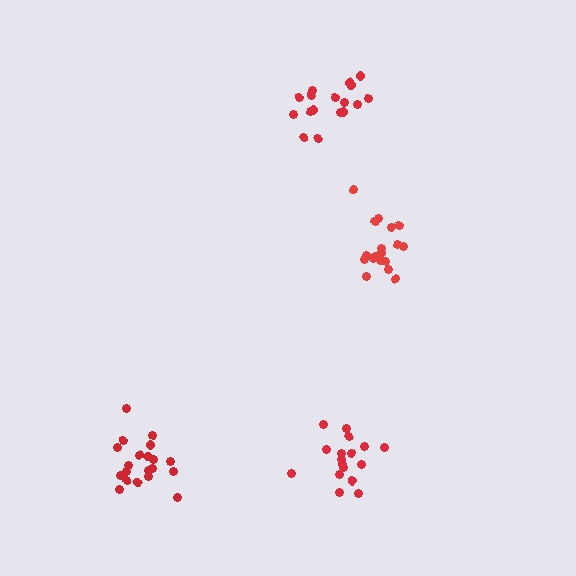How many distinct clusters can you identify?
There are 4 distinct clusters.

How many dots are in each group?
Group 1: 17 dots, Group 2: 19 dots, Group 3: 20 dots, Group 4: 17 dots (73 total).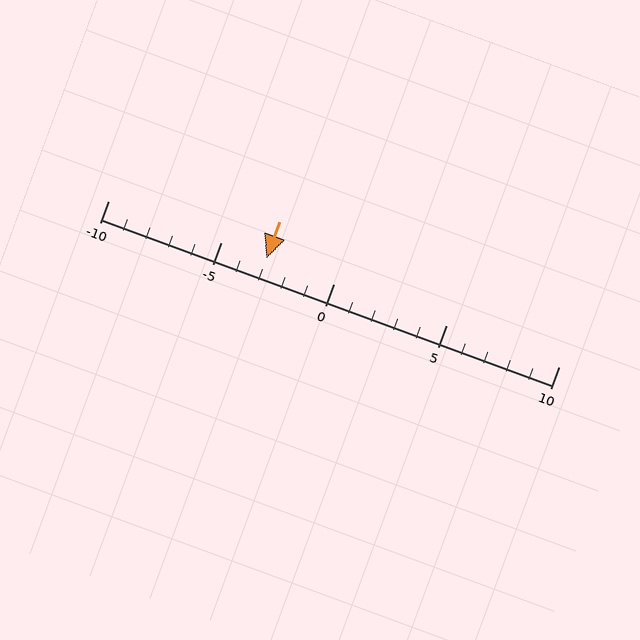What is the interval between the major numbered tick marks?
The major tick marks are spaced 5 units apart.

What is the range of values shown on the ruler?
The ruler shows values from -10 to 10.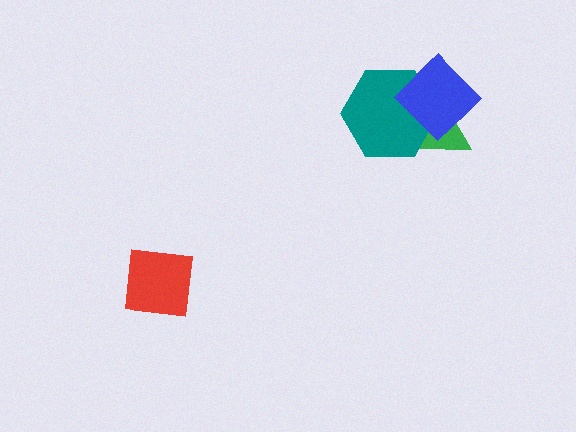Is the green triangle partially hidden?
Yes, it is partially covered by another shape.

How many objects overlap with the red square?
0 objects overlap with the red square.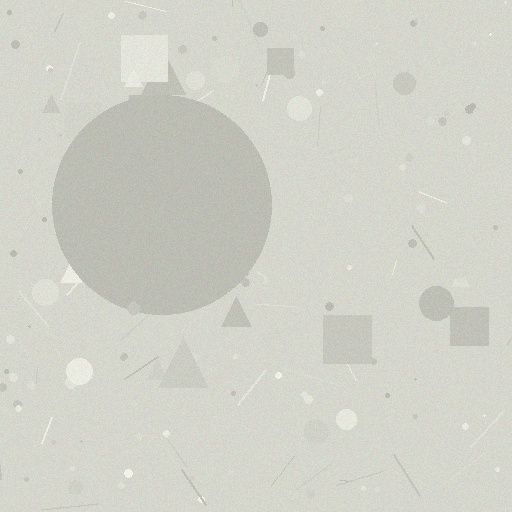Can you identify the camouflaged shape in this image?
The camouflaged shape is a circle.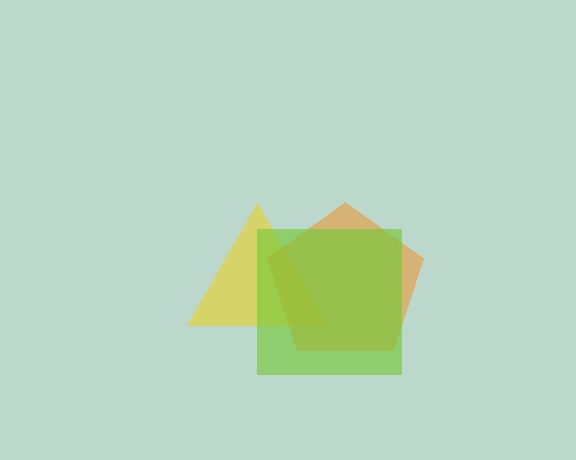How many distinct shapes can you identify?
There are 3 distinct shapes: a yellow triangle, an orange pentagon, a lime square.